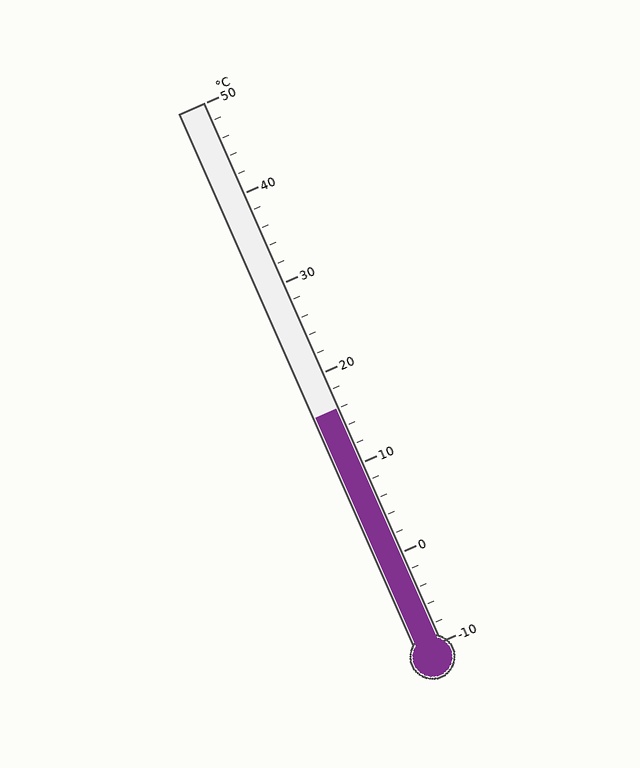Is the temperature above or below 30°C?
The temperature is below 30°C.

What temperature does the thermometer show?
The thermometer shows approximately 16°C.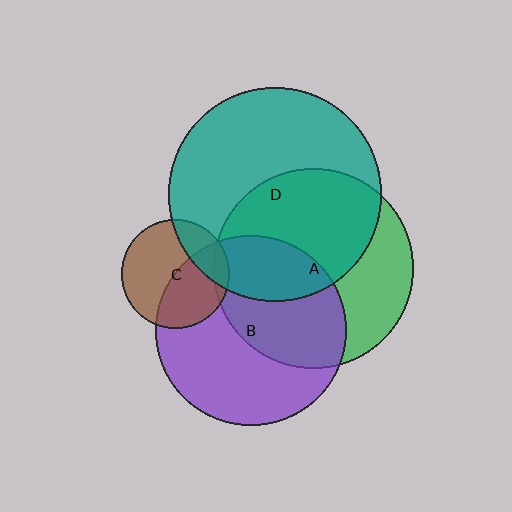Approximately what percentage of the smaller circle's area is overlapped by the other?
Approximately 25%.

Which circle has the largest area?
Circle D (teal).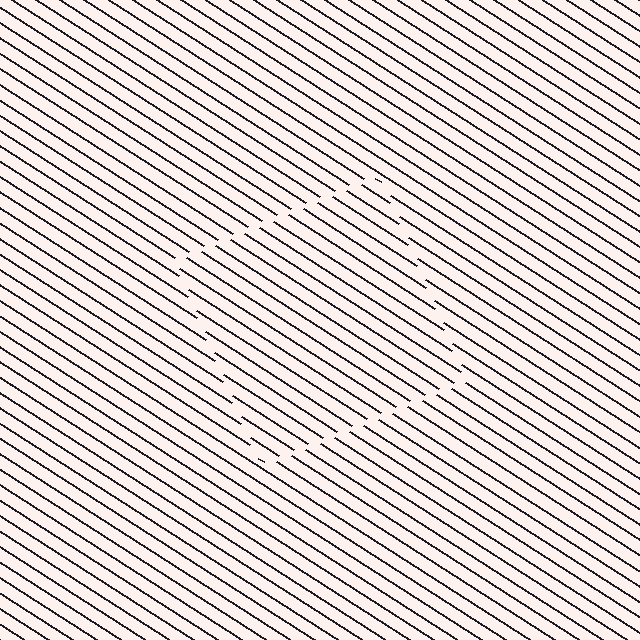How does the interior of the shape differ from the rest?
The interior of the shape contains the same grating, shifted by half a period — the contour is defined by the phase discontinuity where line-ends from the inner and outer gratings abut.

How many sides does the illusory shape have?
4 sides — the line-ends trace a square.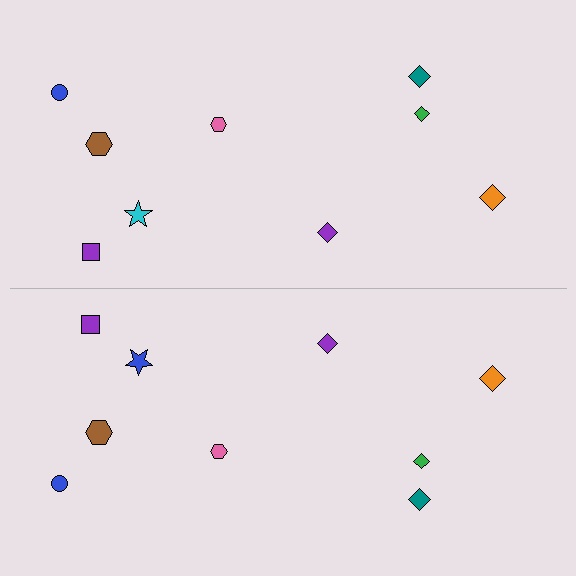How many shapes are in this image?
There are 18 shapes in this image.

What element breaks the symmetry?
The blue star on the bottom side breaks the symmetry — its mirror counterpart is cyan.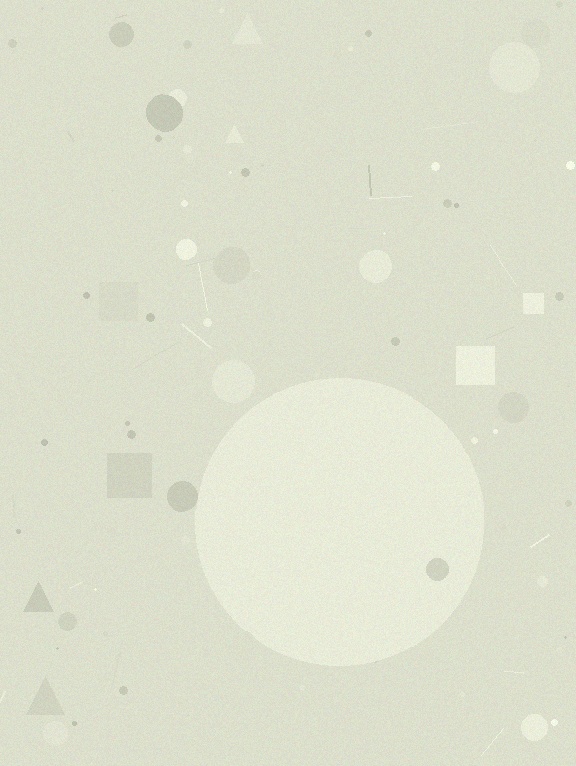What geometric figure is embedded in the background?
A circle is embedded in the background.